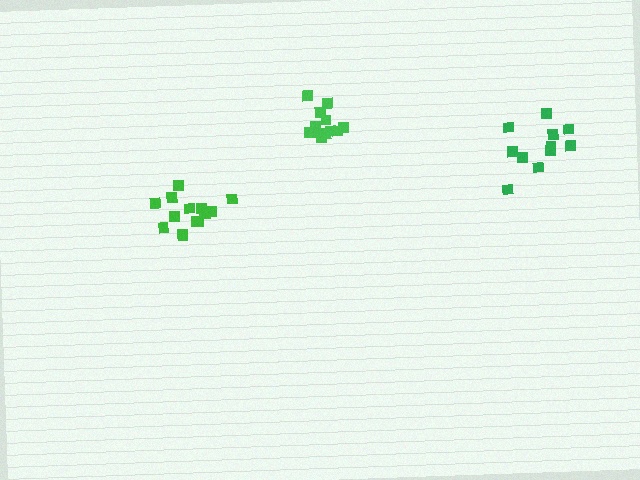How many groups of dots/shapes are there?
There are 3 groups.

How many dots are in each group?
Group 1: 15 dots, Group 2: 11 dots, Group 3: 11 dots (37 total).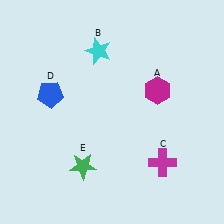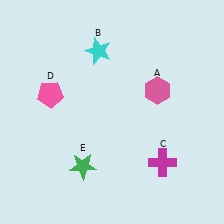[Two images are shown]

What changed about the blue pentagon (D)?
In Image 1, D is blue. In Image 2, it changed to pink.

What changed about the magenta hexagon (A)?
In Image 1, A is magenta. In Image 2, it changed to pink.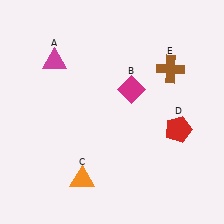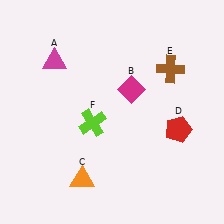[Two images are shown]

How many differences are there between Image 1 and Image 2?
There is 1 difference between the two images.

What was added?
A lime cross (F) was added in Image 2.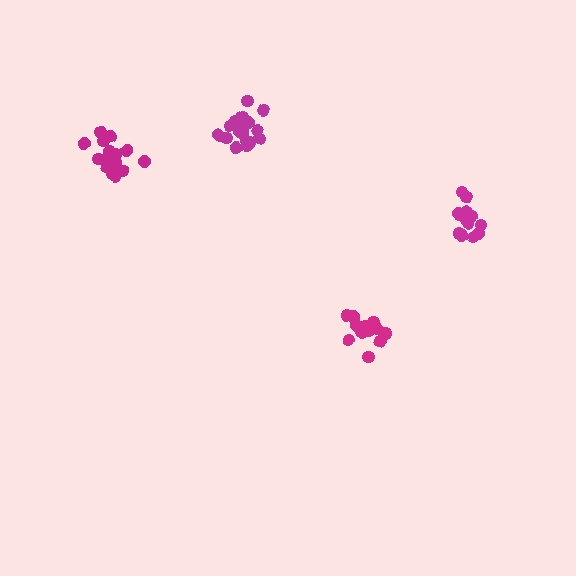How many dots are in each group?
Group 1: 13 dots, Group 2: 17 dots, Group 3: 14 dots, Group 4: 19 dots (63 total).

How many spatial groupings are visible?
There are 4 spatial groupings.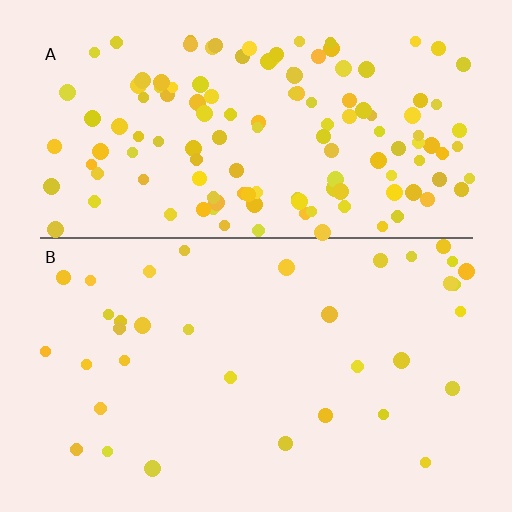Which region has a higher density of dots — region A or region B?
A (the top).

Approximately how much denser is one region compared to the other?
Approximately 3.8× — region A over region B.